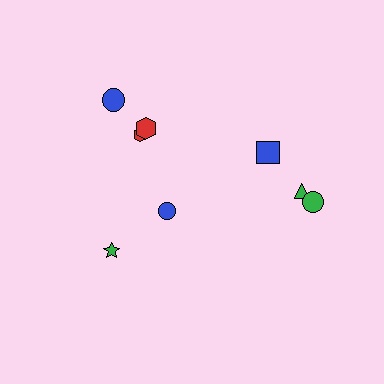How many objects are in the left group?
There are 5 objects.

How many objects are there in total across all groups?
There are 8 objects.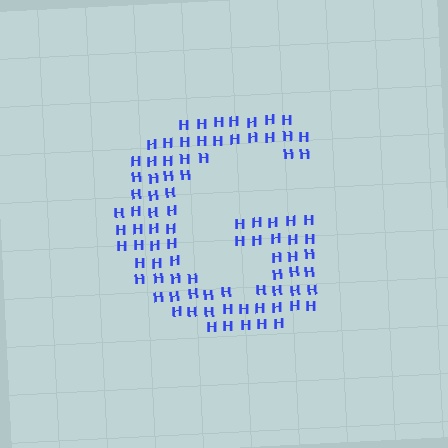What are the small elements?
The small elements are letter H's.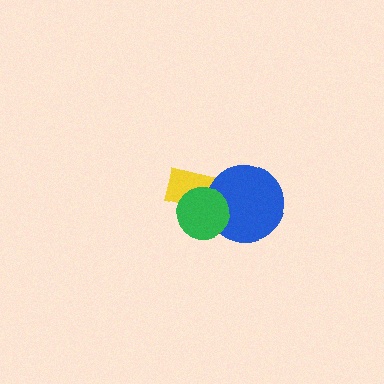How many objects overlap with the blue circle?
3 objects overlap with the blue circle.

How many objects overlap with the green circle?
3 objects overlap with the green circle.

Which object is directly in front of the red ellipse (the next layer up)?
The yellow rectangle is directly in front of the red ellipse.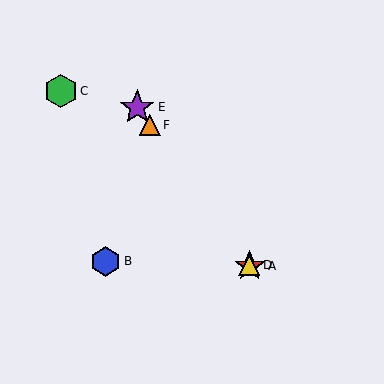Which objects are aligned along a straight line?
Objects A, D, E, F are aligned along a straight line.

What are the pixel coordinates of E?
Object E is at (137, 107).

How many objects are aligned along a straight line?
4 objects (A, D, E, F) are aligned along a straight line.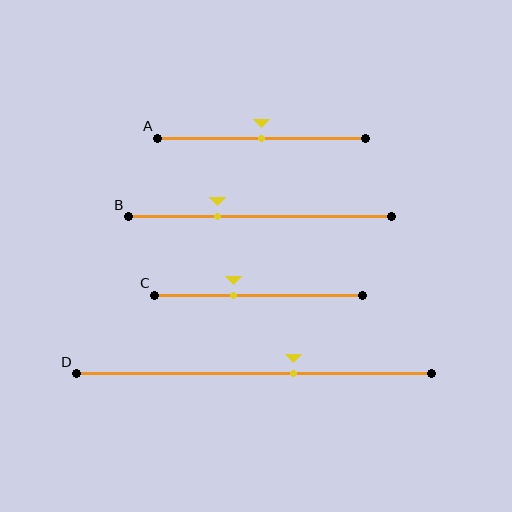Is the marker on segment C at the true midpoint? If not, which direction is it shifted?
No, the marker on segment C is shifted to the left by about 12% of the segment length.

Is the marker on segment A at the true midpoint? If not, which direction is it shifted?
Yes, the marker on segment A is at the true midpoint.